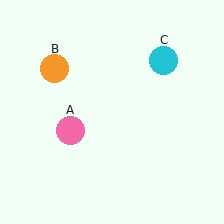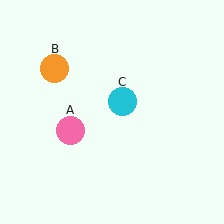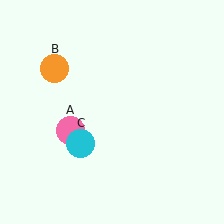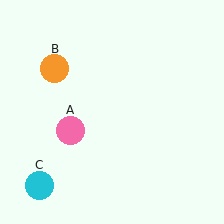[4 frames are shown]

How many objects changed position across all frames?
1 object changed position: cyan circle (object C).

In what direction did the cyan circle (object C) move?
The cyan circle (object C) moved down and to the left.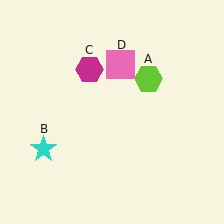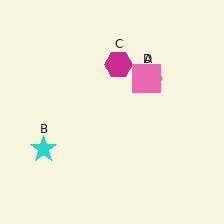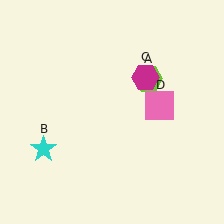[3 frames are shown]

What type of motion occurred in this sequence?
The magenta hexagon (object C), pink square (object D) rotated clockwise around the center of the scene.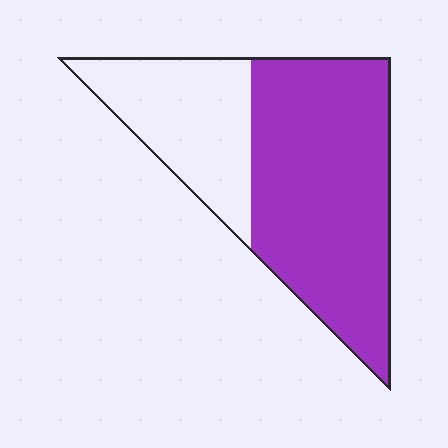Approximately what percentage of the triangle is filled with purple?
Approximately 65%.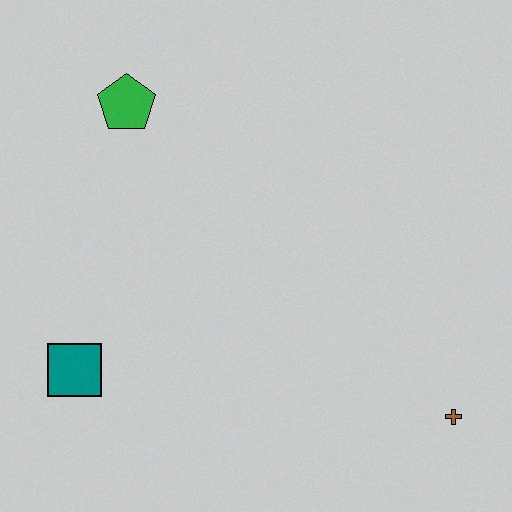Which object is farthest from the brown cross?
The green pentagon is farthest from the brown cross.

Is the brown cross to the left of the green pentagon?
No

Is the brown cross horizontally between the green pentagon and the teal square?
No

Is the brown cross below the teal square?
Yes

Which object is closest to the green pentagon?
The teal square is closest to the green pentagon.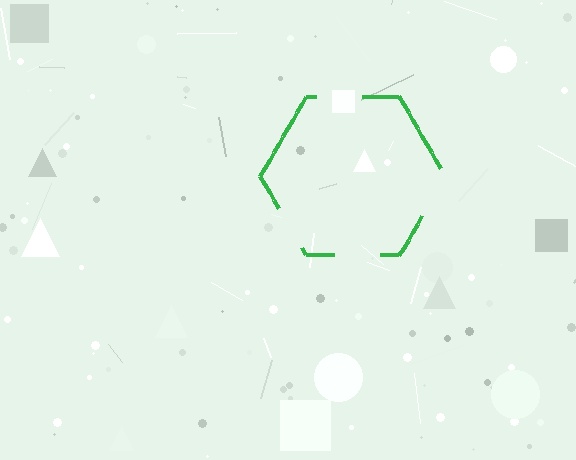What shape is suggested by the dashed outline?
The dashed outline suggests a hexagon.